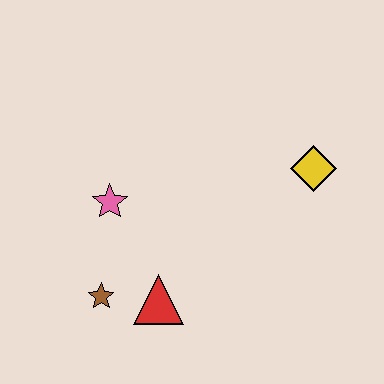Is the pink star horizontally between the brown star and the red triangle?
Yes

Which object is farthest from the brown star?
The yellow diamond is farthest from the brown star.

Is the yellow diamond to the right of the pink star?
Yes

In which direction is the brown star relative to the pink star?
The brown star is below the pink star.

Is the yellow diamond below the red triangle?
No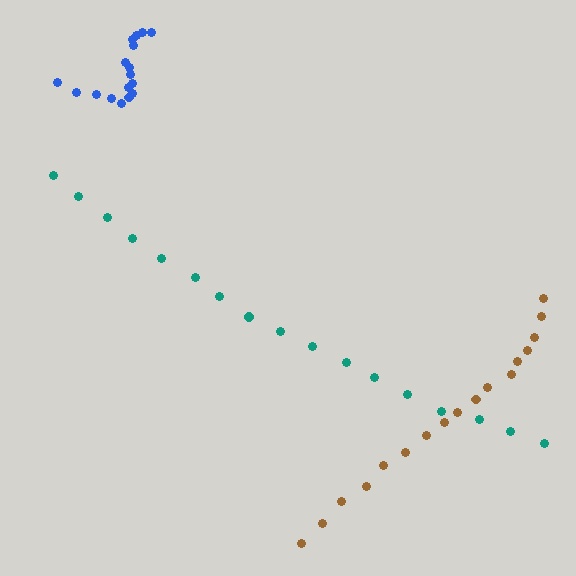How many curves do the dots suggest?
There are 3 distinct paths.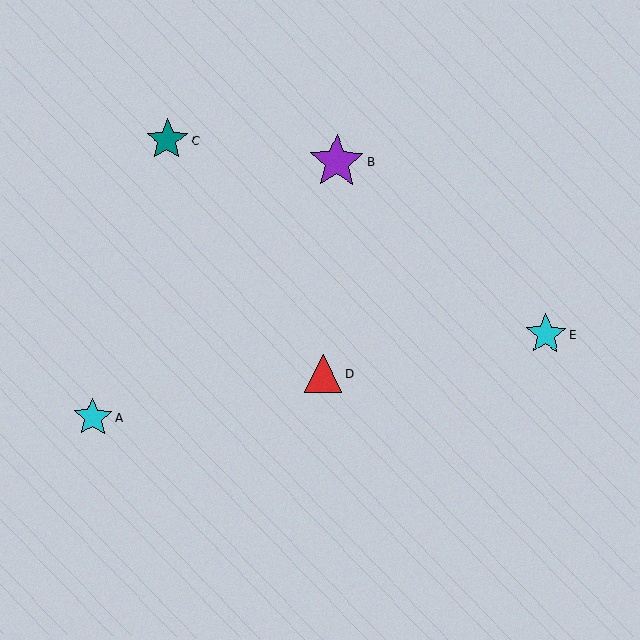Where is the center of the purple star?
The center of the purple star is at (337, 162).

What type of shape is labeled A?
Shape A is a cyan star.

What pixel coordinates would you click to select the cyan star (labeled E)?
Click at (546, 334) to select the cyan star E.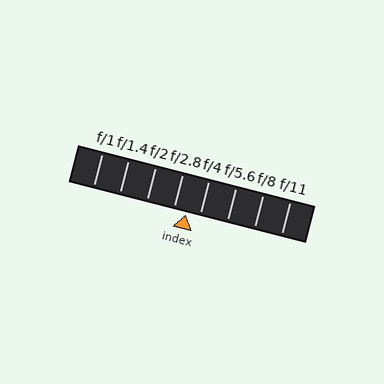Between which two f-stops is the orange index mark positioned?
The index mark is between f/2.8 and f/4.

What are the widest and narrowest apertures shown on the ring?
The widest aperture shown is f/1 and the narrowest is f/11.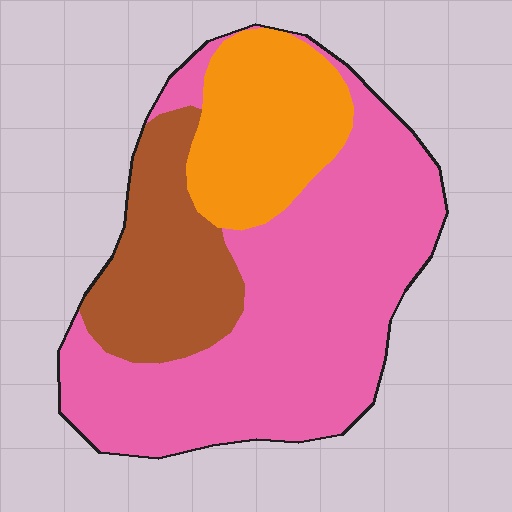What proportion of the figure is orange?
Orange takes up less than a quarter of the figure.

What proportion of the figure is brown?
Brown covers about 20% of the figure.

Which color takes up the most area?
Pink, at roughly 60%.